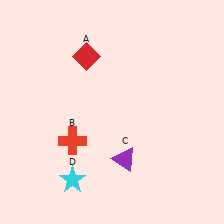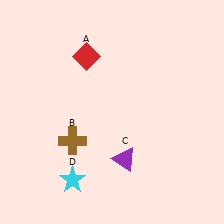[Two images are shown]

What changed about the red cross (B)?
In Image 1, B is red. In Image 2, it changed to brown.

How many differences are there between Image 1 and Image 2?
There is 1 difference between the two images.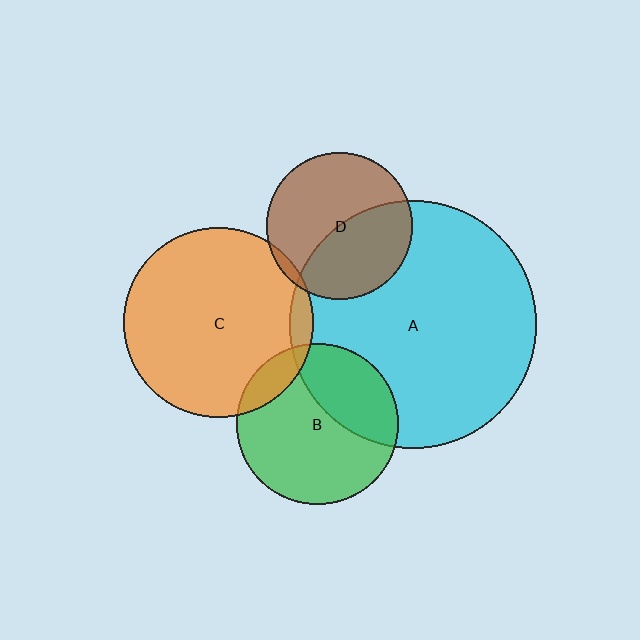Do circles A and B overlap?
Yes.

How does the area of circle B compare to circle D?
Approximately 1.2 times.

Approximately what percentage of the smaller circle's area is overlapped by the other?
Approximately 35%.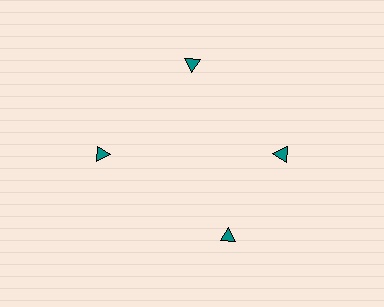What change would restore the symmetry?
The symmetry would be restored by rotating it back into even spacing with its neighbors so that all 4 triangles sit at equal angles and equal distance from the center.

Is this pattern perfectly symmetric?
No. The 4 teal triangles are arranged in a ring, but one element near the 6 o'clock position is rotated out of alignment along the ring, breaking the 4-fold rotational symmetry.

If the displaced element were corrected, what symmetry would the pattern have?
It would have 4-fold rotational symmetry — the pattern would map onto itself every 90 degrees.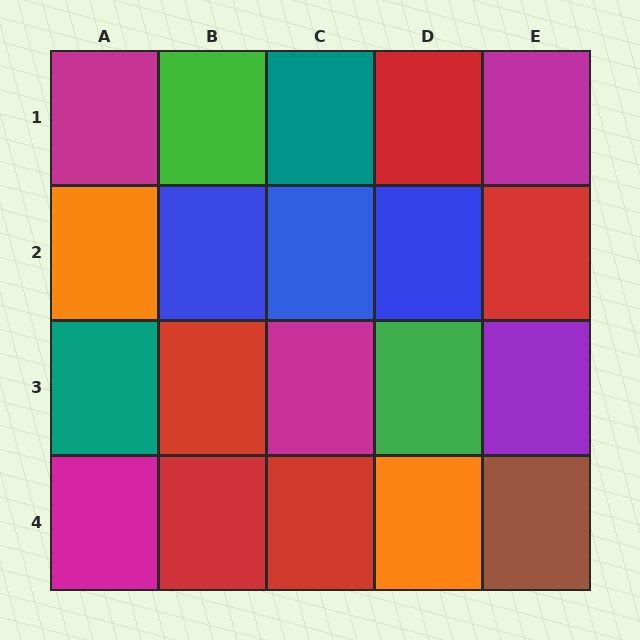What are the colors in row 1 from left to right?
Magenta, green, teal, red, magenta.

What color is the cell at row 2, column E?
Red.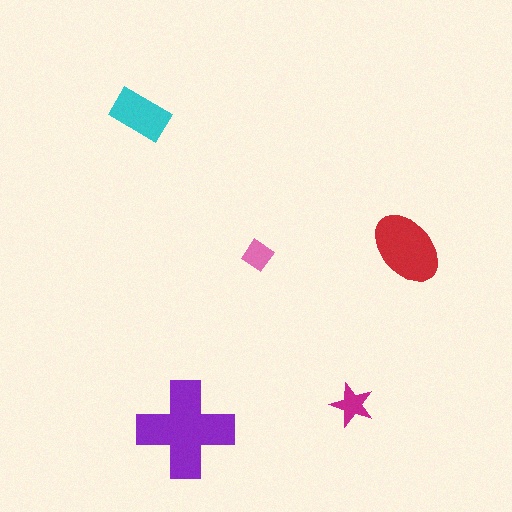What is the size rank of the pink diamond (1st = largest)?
5th.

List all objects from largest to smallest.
The purple cross, the red ellipse, the cyan rectangle, the magenta star, the pink diamond.